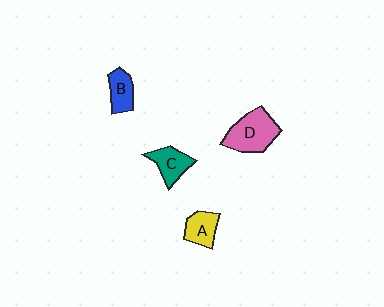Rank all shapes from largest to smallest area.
From largest to smallest: D (pink), C (teal), A (yellow), B (blue).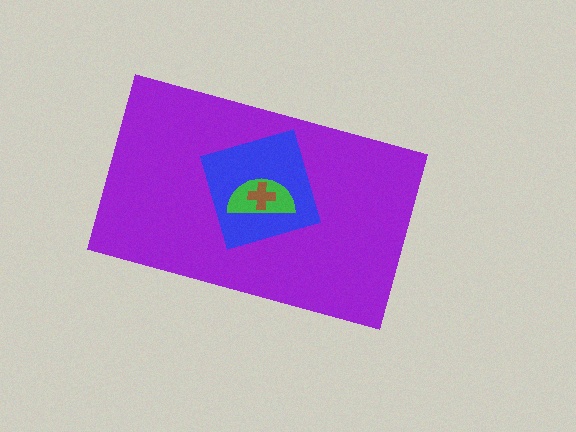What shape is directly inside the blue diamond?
The green semicircle.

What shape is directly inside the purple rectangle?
The blue diamond.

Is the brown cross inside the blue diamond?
Yes.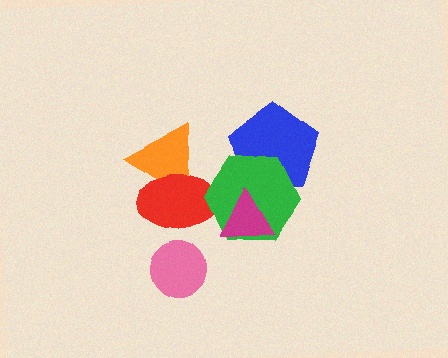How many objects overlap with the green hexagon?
3 objects overlap with the green hexagon.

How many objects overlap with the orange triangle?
1 object overlaps with the orange triangle.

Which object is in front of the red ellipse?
The green hexagon is in front of the red ellipse.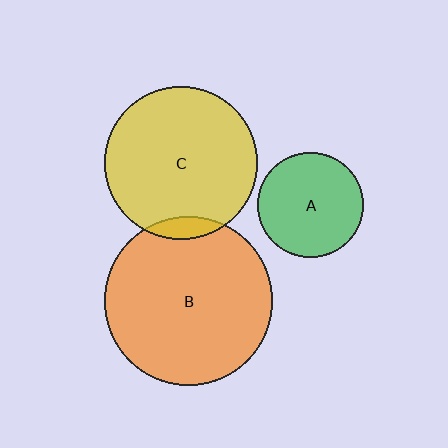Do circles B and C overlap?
Yes.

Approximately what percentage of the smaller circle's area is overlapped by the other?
Approximately 5%.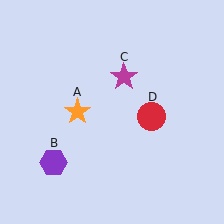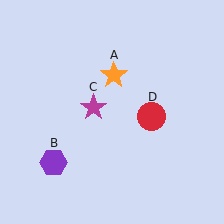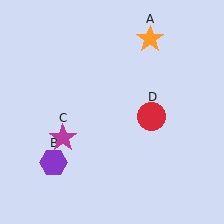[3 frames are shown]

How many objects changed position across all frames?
2 objects changed position: orange star (object A), magenta star (object C).